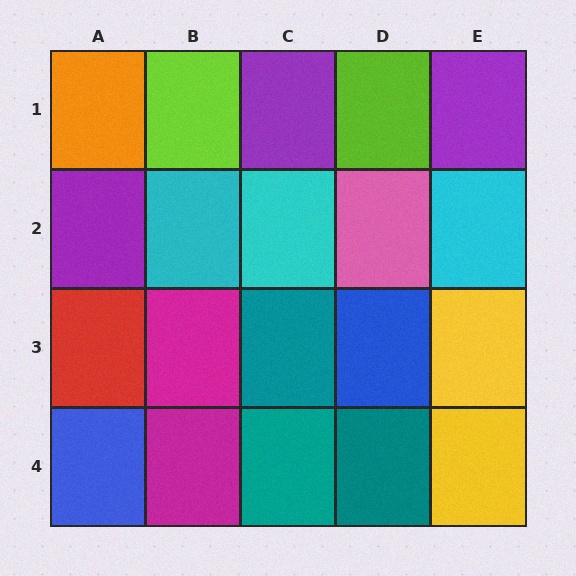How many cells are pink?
1 cell is pink.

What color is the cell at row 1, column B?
Lime.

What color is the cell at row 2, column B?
Cyan.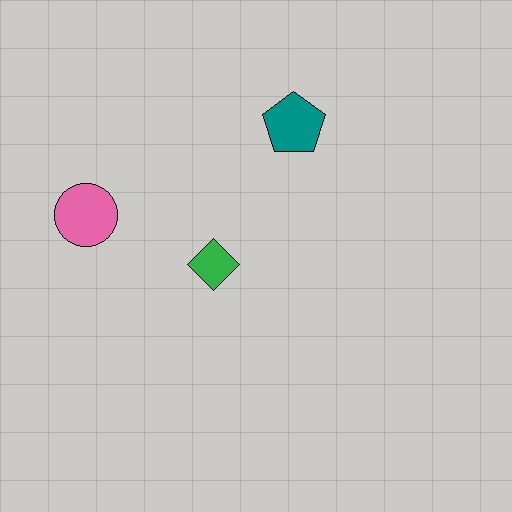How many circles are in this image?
There is 1 circle.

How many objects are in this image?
There are 3 objects.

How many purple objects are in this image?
There are no purple objects.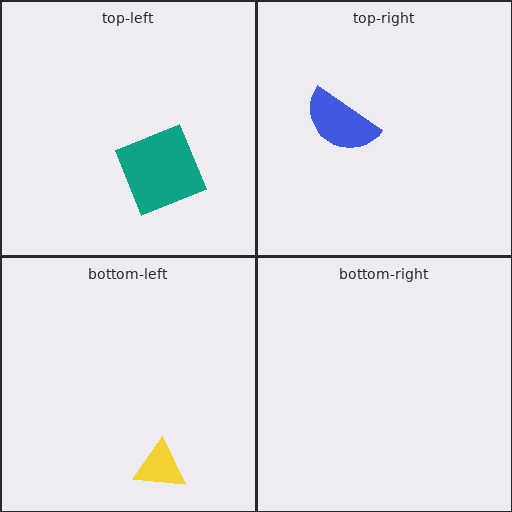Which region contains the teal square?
The top-left region.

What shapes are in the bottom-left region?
The yellow triangle.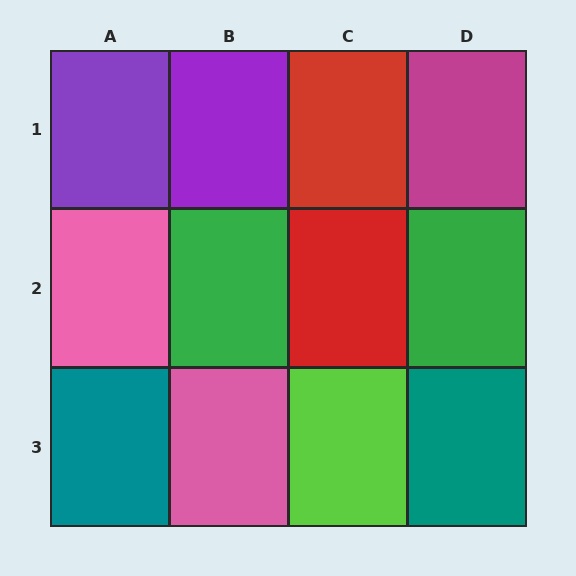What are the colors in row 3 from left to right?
Teal, pink, lime, teal.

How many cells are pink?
2 cells are pink.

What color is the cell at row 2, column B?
Green.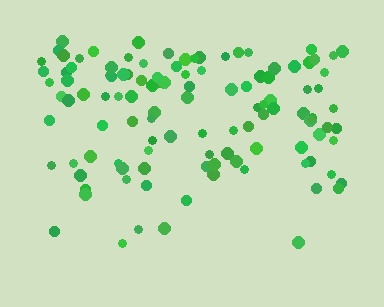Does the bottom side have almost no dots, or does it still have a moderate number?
Still a moderate number, just noticeably fewer than the top.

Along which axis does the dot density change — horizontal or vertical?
Vertical.